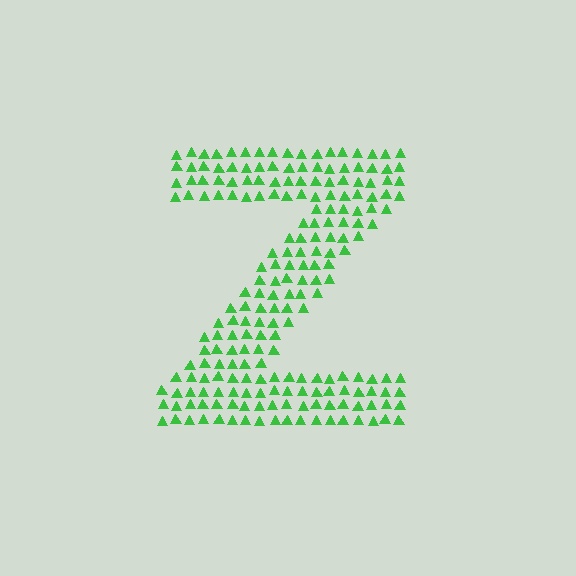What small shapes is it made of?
It is made of small triangles.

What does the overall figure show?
The overall figure shows the letter Z.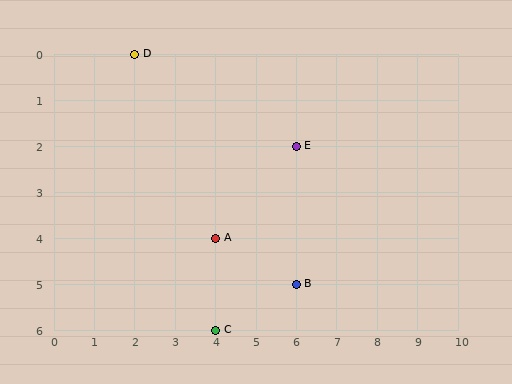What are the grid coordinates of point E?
Point E is at grid coordinates (6, 2).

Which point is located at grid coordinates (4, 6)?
Point C is at (4, 6).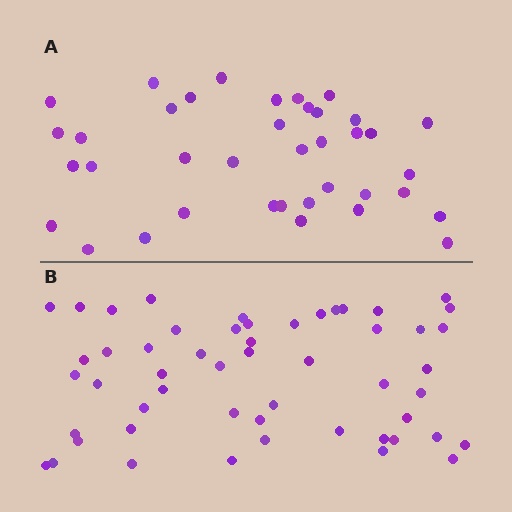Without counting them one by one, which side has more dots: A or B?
Region B (the bottom region) has more dots.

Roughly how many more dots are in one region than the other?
Region B has approximately 15 more dots than region A.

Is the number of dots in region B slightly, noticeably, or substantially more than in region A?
Region B has noticeably more, but not dramatically so. The ratio is roughly 1.4 to 1.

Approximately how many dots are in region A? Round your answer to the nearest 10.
About 40 dots. (The exact count is 38, which rounds to 40.)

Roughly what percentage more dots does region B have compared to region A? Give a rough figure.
About 40% more.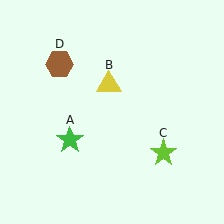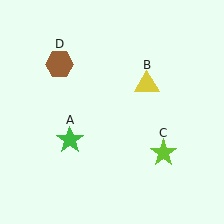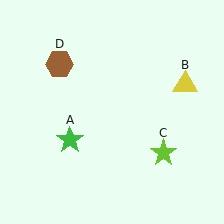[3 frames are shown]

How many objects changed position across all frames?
1 object changed position: yellow triangle (object B).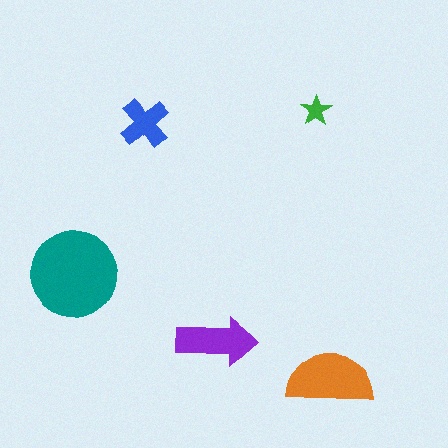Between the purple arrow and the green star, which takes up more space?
The purple arrow.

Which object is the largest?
The teal circle.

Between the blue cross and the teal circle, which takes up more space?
The teal circle.